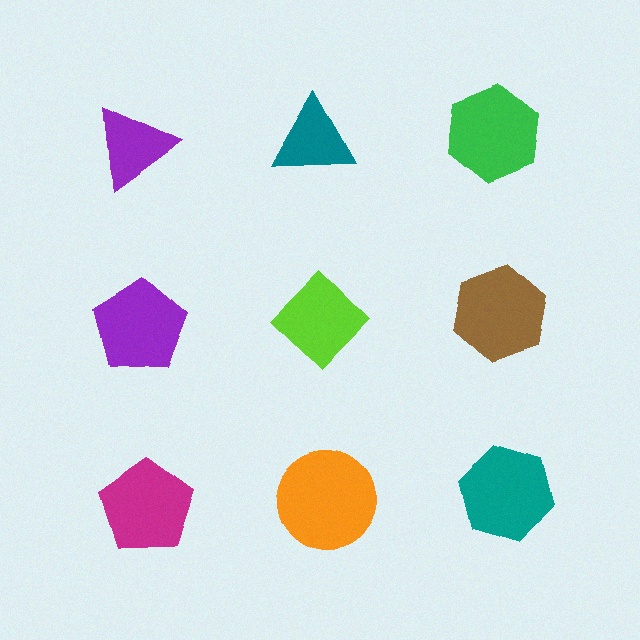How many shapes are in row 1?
3 shapes.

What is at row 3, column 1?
A magenta pentagon.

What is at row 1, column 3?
A green hexagon.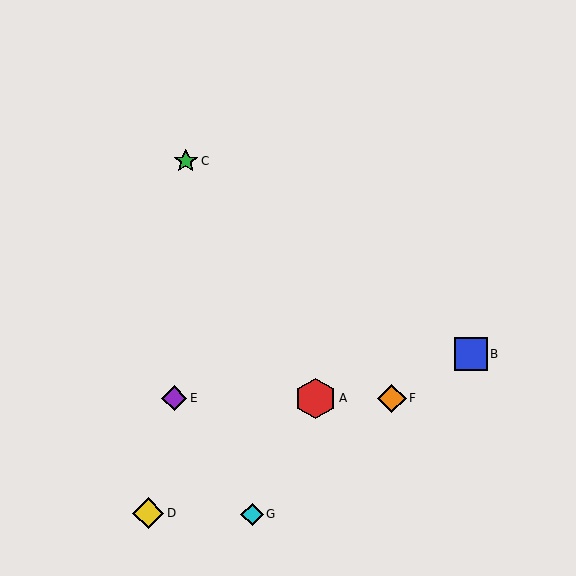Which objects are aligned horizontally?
Objects A, E, F are aligned horizontally.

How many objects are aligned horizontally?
3 objects (A, E, F) are aligned horizontally.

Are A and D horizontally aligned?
No, A is at y≈398 and D is at y≈513.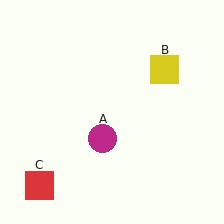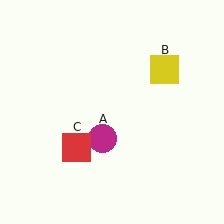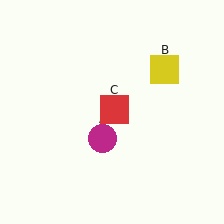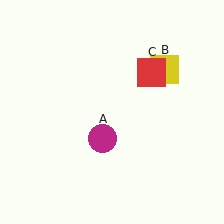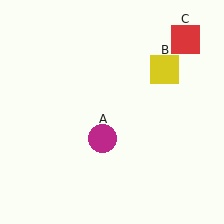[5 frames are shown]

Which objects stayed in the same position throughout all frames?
Magenta circle (object A) and yellow square (object B) remained stationary.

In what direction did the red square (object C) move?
The red square (object C) moved up and to the right.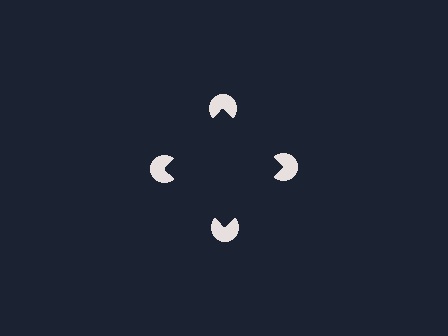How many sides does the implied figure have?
4 sides.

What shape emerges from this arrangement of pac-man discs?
An illusory square — its edges are inferred from the aligned wedge cuts in the pac-man discs, not physically drawn.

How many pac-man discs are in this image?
There are 4 — one at each vertex of the illusory square.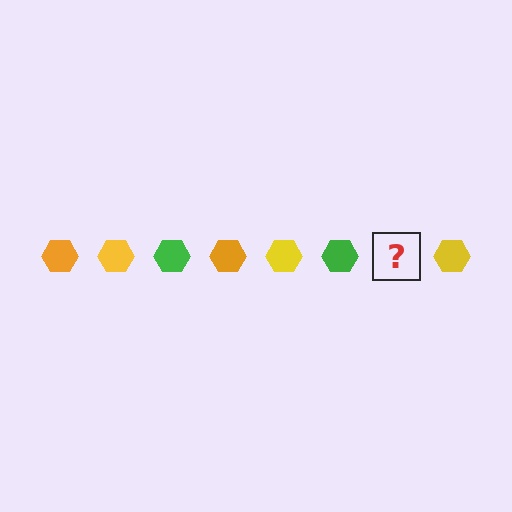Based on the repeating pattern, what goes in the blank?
The blank should be an orange hexagon.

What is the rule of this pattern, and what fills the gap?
The rule is that the pattern cycles through orange, yellow, green hexagons. The gap should be filled with an orange hexagon.